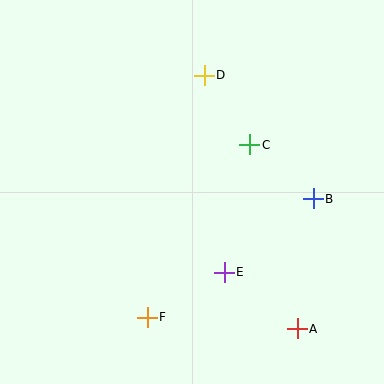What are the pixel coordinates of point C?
Point C is at (250, 145).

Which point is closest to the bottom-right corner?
Point A is closest to the bottom-right corner.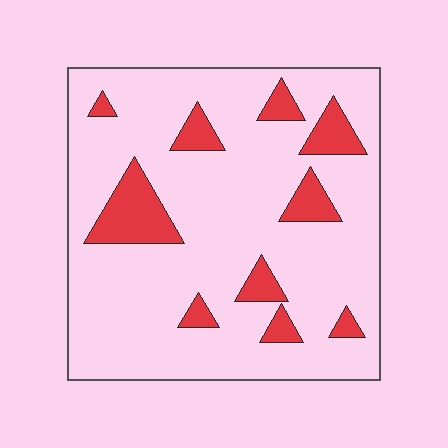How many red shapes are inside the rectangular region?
10.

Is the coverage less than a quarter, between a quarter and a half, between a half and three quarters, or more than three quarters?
Less than a quarter.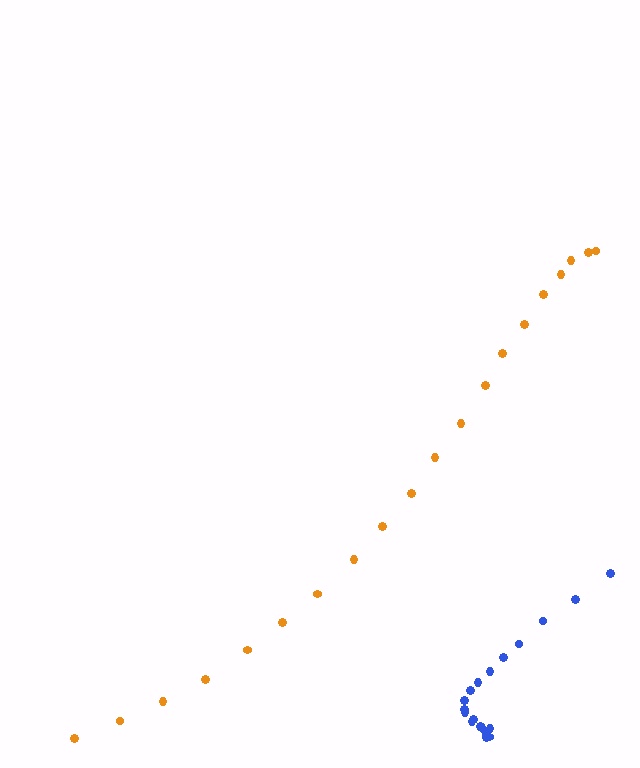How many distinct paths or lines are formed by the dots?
There are 2 distinct paths.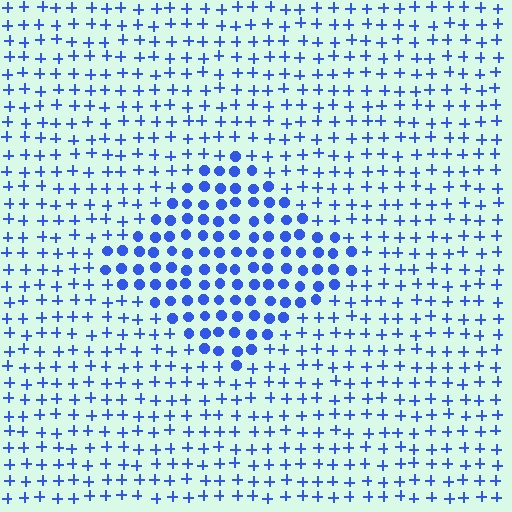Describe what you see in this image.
The image is filled with small blue elements arranged in a uniform grid. A diamond-shaped region contains circles, while the surrounding area contains plus signs. The boundary is defined purely by the change in element shape.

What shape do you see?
I see a diamond.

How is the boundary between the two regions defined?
The boundary is defined by a change in element shape: circles inside vs. plus signs outside. All elements share the same color and spacing.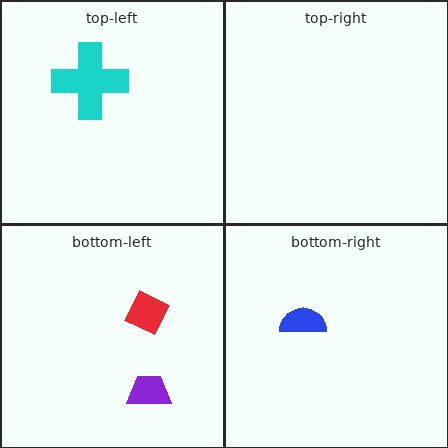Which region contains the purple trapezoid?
The bottom-left region.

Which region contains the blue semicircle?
The bottom-right region.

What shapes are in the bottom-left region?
The red diamond, the purple trapezoid.